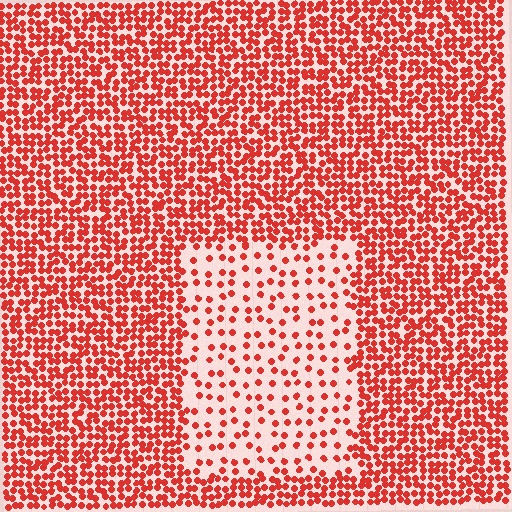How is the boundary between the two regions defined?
The boundary is defined by a change in element density (approximately 2.8x ratio). All elements are the same color, size, and shape.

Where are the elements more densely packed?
The elements are more densely packed outside the rectangle boundary.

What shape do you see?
I see a rectangle.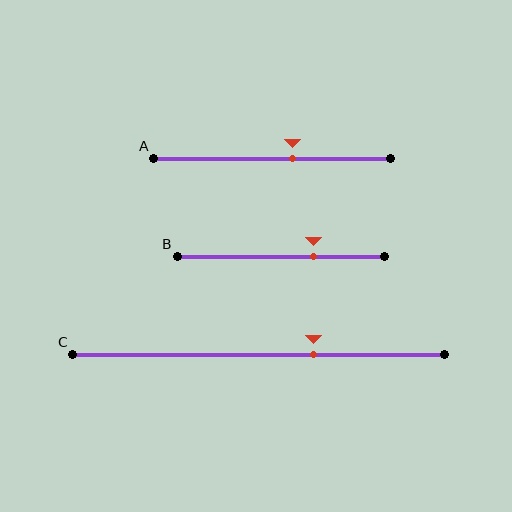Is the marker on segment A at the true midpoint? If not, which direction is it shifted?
No, the marker on segment A is shifted to the right by about 9% of the segment length.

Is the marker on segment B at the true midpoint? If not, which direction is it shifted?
No, the marker on segment B is shifted to the right by about 16% of the segment length.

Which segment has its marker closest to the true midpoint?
Segment A has its marker closest to the true midpoint.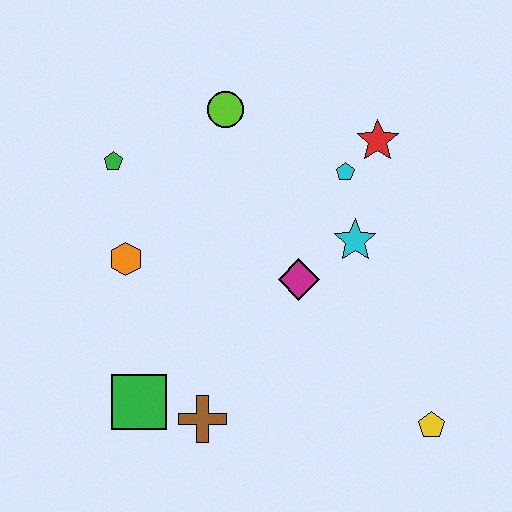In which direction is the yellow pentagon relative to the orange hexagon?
The yellow pentagon is to the right of the orange hexagon.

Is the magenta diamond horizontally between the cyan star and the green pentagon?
Yes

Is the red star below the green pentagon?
No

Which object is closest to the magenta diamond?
The cyan star is closest to the magenta diamond.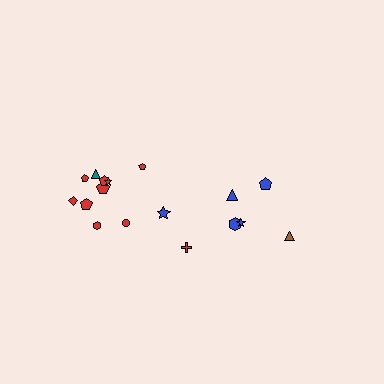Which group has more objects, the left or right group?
The left group.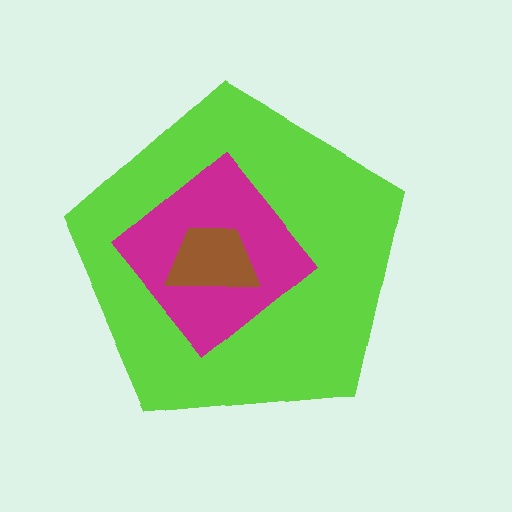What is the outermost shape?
The lime pentagon.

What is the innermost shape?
The brown trapezoid.